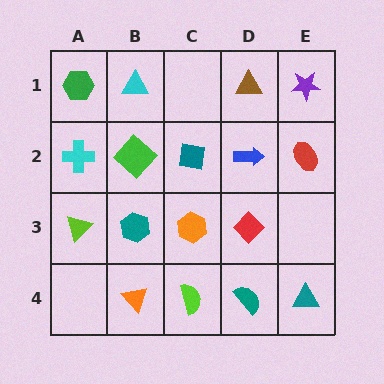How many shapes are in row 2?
5 shapes.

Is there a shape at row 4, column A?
No, that cell is empty.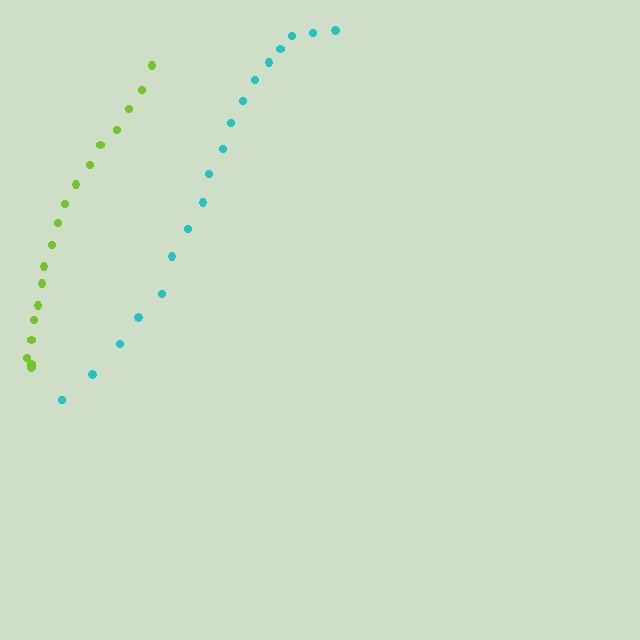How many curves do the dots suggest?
There are 2 distinct paths.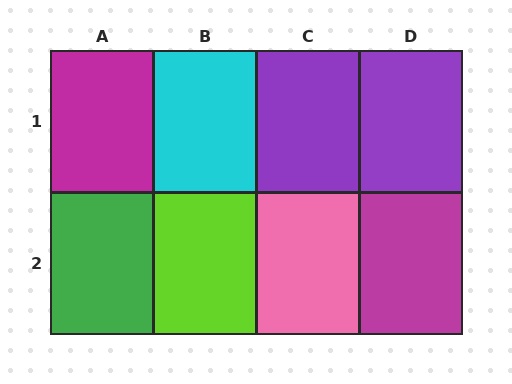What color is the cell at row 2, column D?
Magenta.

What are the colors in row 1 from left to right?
Magenta, cyan, purple, purple.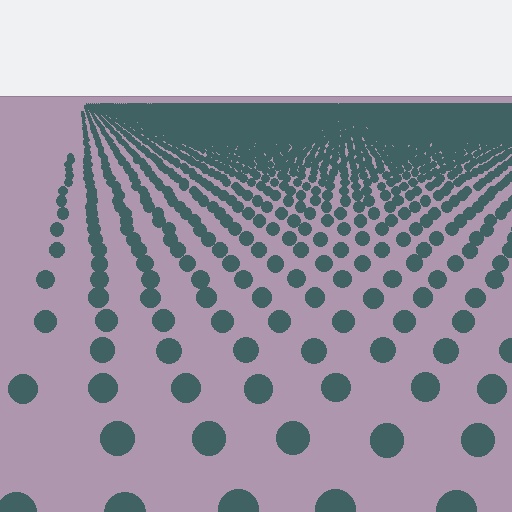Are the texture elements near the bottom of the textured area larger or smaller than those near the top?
Larger. Near the bottom, elements are closer to the viewer and appear at a bigger on-screen size.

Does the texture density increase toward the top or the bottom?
Density increases toward the top.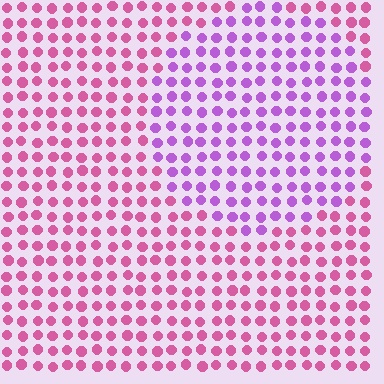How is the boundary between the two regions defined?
The boundary is defined purely by a slight shift in hue (about 40 degrees). Spacing, size, and orientation are identical on both sides.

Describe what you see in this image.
The image is filled with small pink elements in a uniform arrangement. A circle-shaped region is visible where the elements are tinted to a slightly different hue, forming a subtle color boundary.